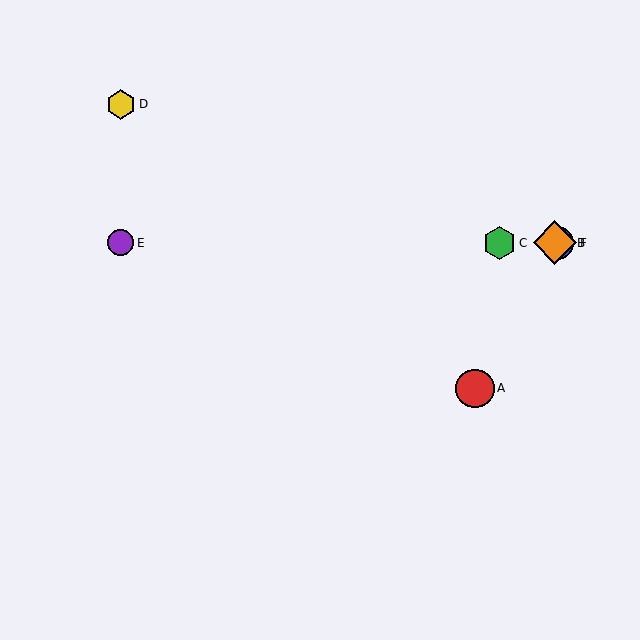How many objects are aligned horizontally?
4 objects (B, C, E, F) are aligned horizontally.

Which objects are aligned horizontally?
Objects B, C, E, F are aligned horizontally.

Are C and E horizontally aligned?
Yes, both are at y≈243.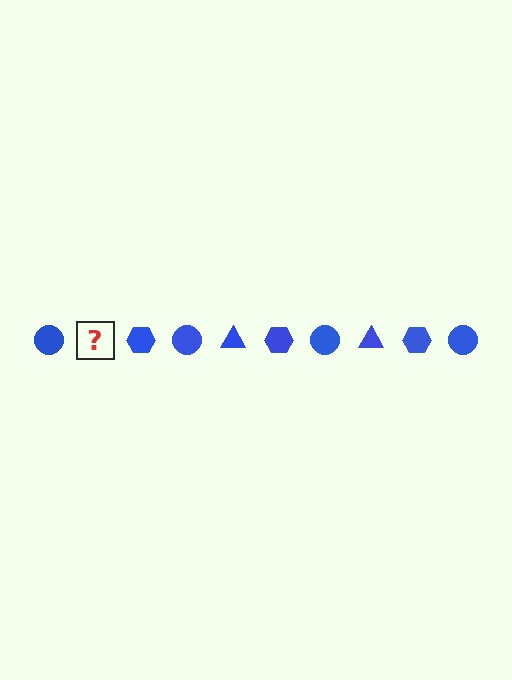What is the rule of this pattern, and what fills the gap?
The rule is that the pattern cycles through circle, triangle, hexagon shapes in blue. The gap should be filled with a blue triangle.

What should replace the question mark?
The question mark should be replaced with a blue triangle.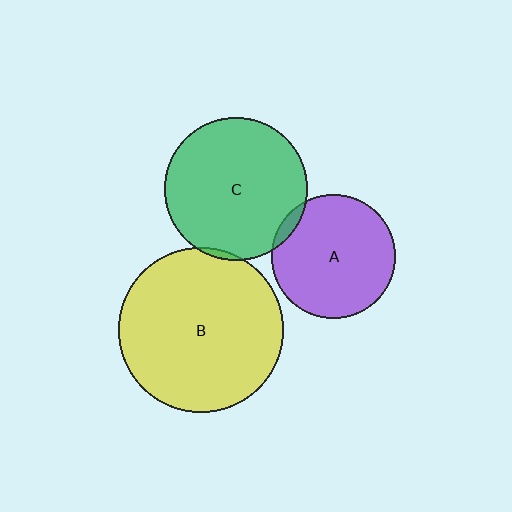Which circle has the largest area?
Circle B (yellow).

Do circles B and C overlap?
Yes.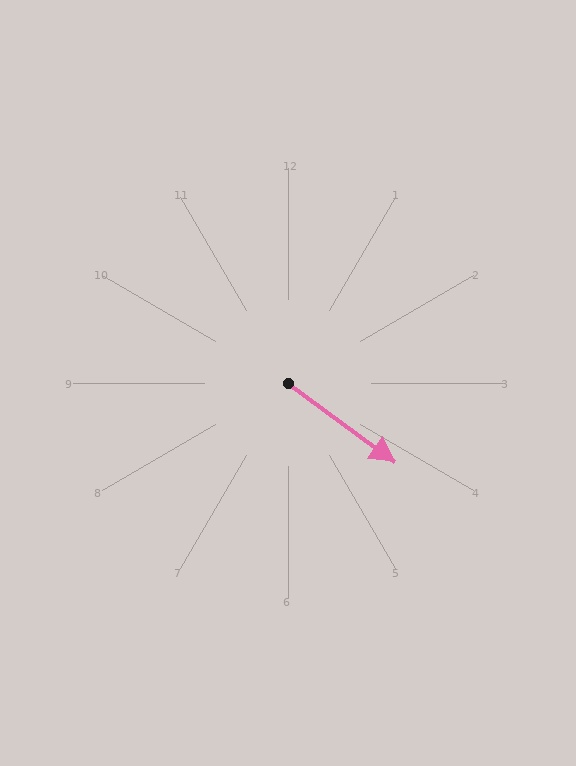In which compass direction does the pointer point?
Southeast.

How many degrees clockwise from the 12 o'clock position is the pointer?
Approximately 127 degrees.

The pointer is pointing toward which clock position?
Roughly 4 o'clock.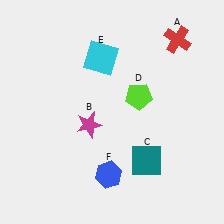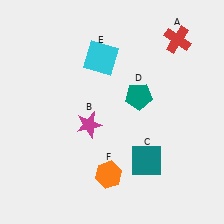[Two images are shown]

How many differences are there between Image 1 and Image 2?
There are 2 differences between the two images.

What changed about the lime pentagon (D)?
In Image 1, D is lime. In Image 2, it changed to teal.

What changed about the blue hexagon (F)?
In Image 1, F is blue. In Image 2, it changed to orange.